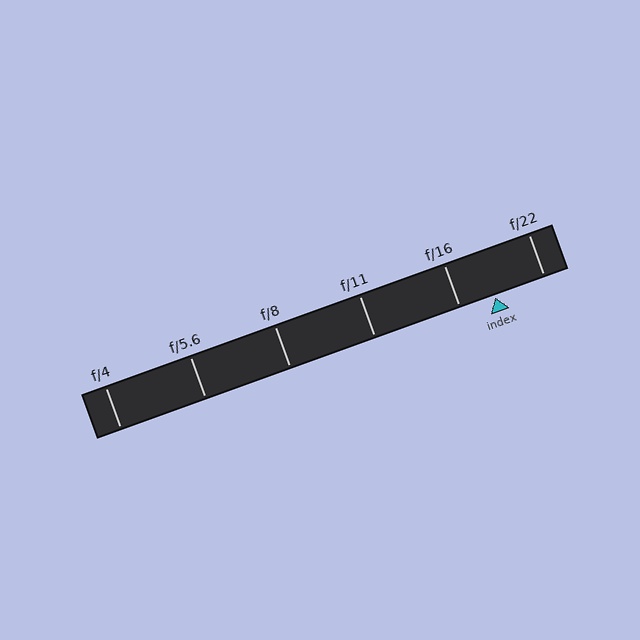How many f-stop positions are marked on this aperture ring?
There are 6 f-stop positions marked.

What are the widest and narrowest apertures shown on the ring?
The widest aperture shown is f/4 and the narrowest is f/22.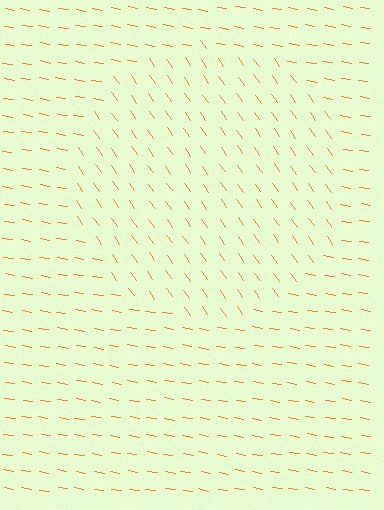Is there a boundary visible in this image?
Yes, there is a texture boundary formed by a change in line orientation.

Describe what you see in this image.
The image is filled with small orange line segments. A circle region in the image has lines oriented differently from the surrounding lines, creating a visible texture boundary.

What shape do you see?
I see a circle.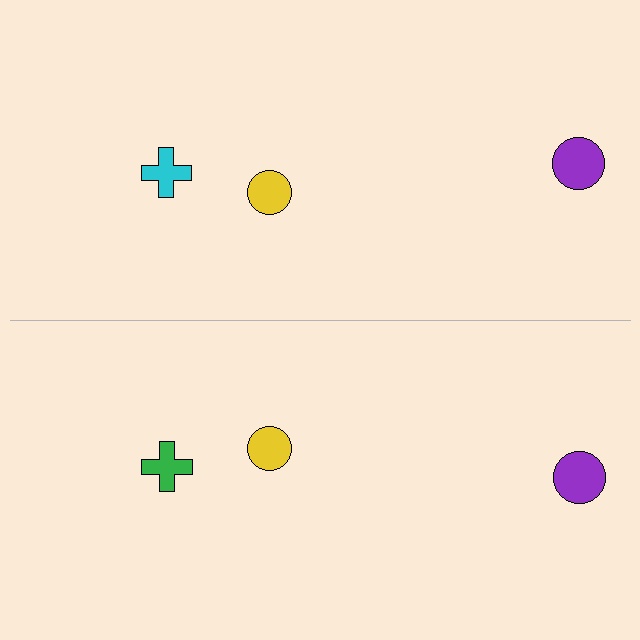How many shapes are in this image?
There are 6 shapes in this image.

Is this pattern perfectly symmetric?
No, the pattern is not perfectly symmetric. The green cross on the bottom side breaks the symmetry — its mirror counterpart is cyan.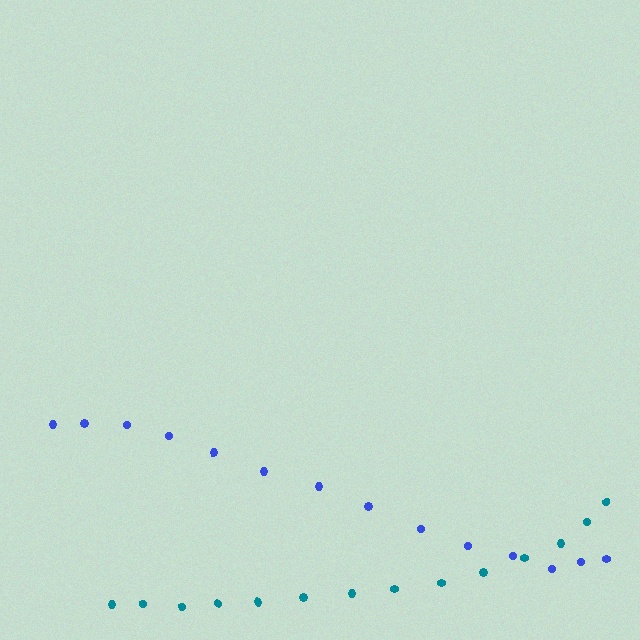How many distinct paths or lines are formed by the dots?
There are 2 distinct paths.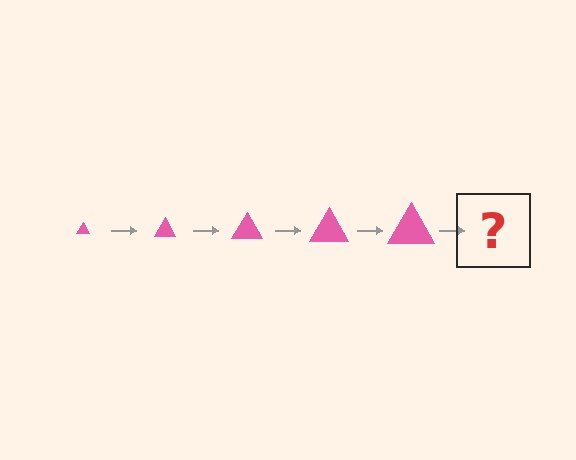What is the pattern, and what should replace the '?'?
The pattern is that the triangle gets progressively larger each step. The '?' should be a pink triangle, larger than the previous one.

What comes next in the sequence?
The next element should be a pink triangle, larger than the previous one.